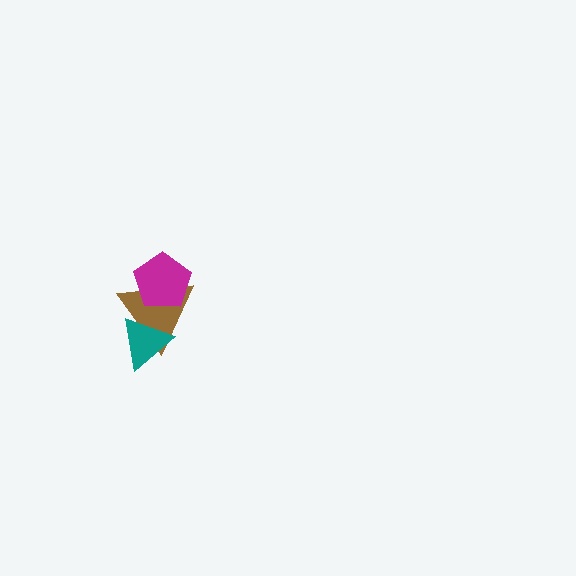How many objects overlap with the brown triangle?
2 objects overlap with the brown triangle.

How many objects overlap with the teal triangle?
1 object overlaps with the teal triangle.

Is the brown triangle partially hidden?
Yes, it is partially covered by another shape.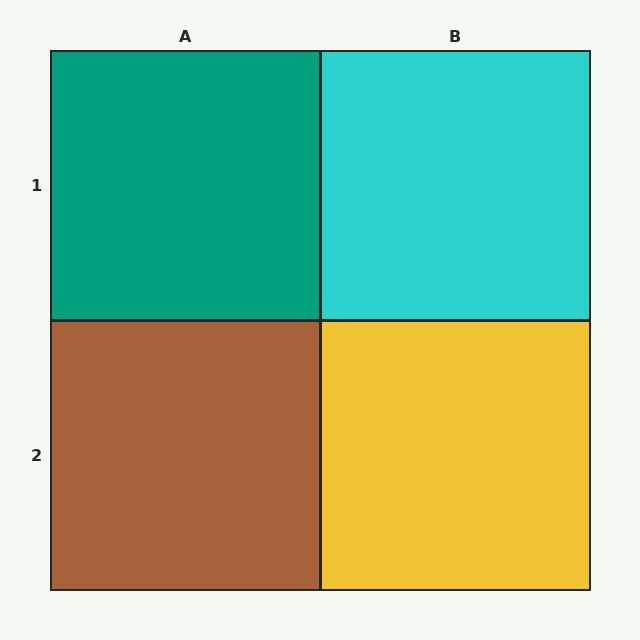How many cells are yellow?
1 cell is yellow.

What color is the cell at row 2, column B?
Yellow.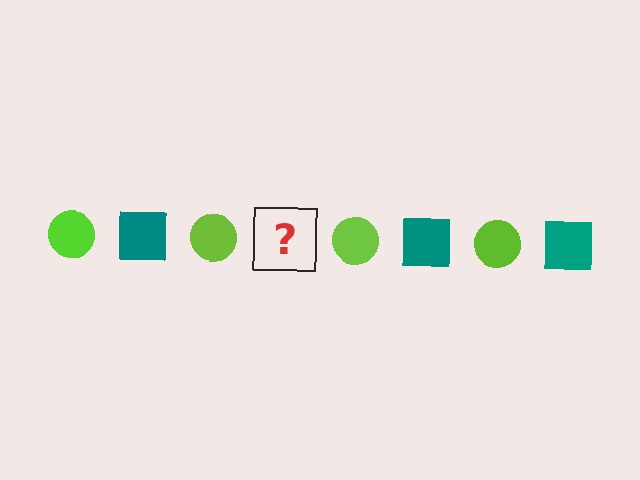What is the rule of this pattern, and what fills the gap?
The rule is that the pattern alternates between lime circle and teal square. The gap should be filled with a teal square.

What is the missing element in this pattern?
The missing element is a teal square.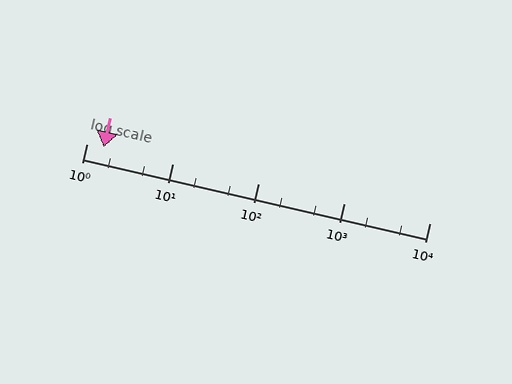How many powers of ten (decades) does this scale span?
The scale spans 4 decades, from 1 to 10000.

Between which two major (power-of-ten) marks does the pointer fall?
The pointer is between 1 and 10.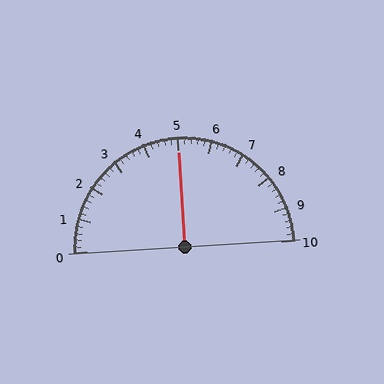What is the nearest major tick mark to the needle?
The nearest major tick mark is 5.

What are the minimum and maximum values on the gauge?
The gauge ranges from 0 to 10.